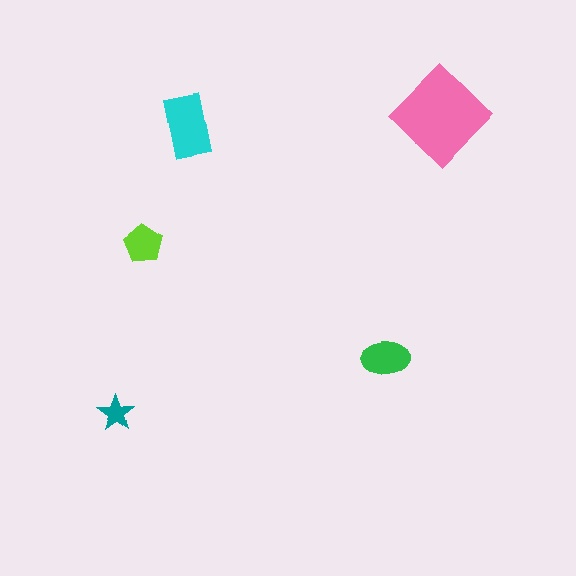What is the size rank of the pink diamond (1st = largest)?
1st.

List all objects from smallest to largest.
The teal star, the lime pentagon, the green ellipse, the cyan rectangle, the pink diamond.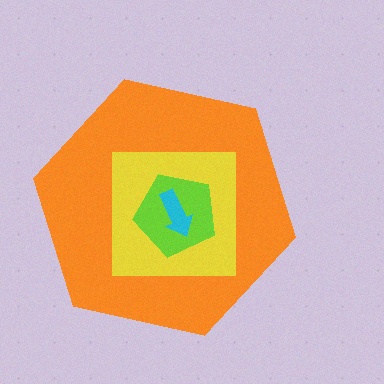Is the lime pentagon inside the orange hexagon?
Yes.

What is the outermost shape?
The orange hexagon.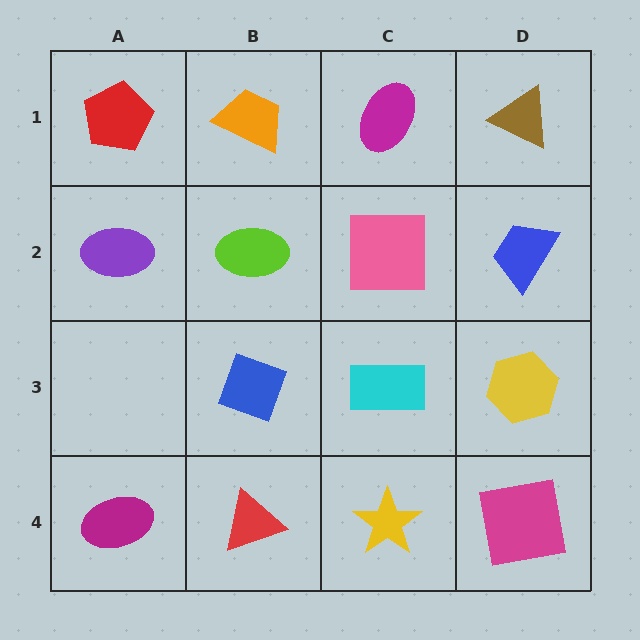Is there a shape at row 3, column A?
No, that cell is empty.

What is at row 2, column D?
A blue trapezoid.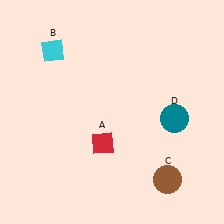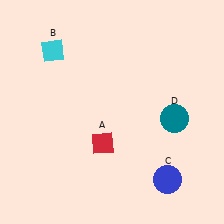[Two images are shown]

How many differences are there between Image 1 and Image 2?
There is 1 difference between the two images.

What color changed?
The circle (C) changed from brown in Image 1 to blue in Image 2.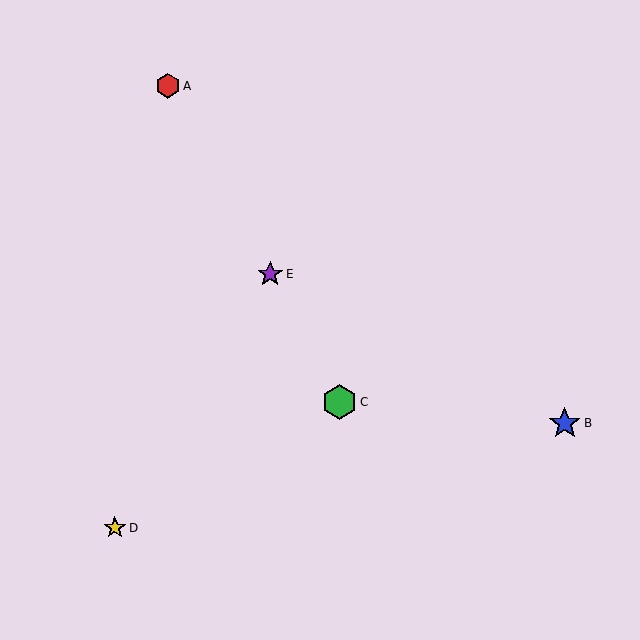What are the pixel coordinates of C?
Object C is at (340, 402).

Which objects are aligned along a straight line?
Objects A, C, E are aligned along a straight line.